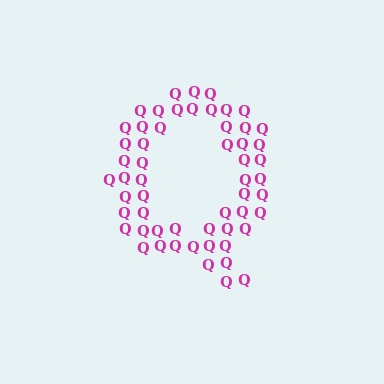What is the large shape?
The large shape is the letter Q.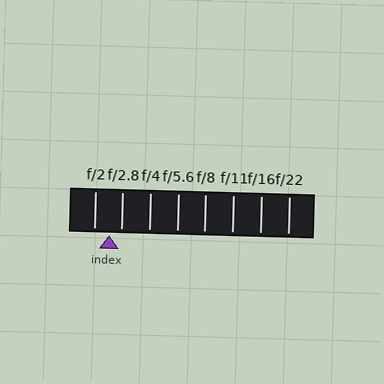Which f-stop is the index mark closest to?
The index mark is closest to f/2.8.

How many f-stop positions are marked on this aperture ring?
There are 8 f-stop positions marked.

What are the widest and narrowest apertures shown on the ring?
The widest aperture shown is f/2 and the narrowest is f/22.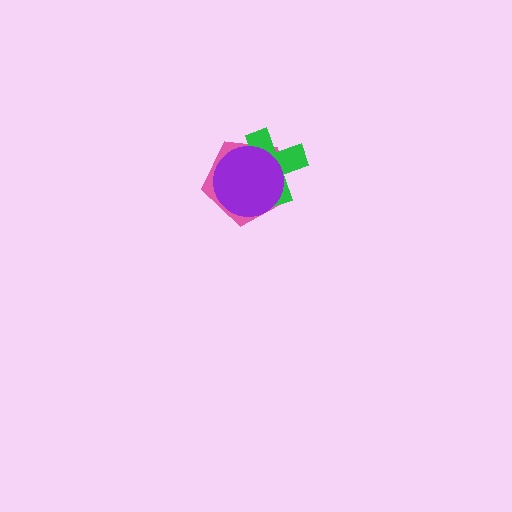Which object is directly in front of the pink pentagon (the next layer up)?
The green cross is directly in front of the pink pentagon.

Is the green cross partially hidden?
Yes, it is partially covered by another shape.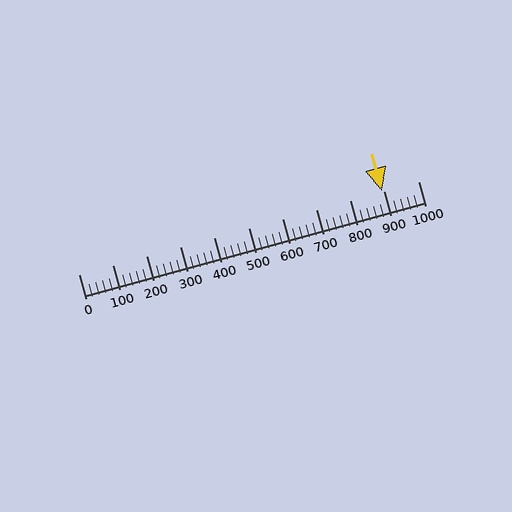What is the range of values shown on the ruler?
The ruler shows values from 0 to 1000.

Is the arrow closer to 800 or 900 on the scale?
The arrow is closer to 900.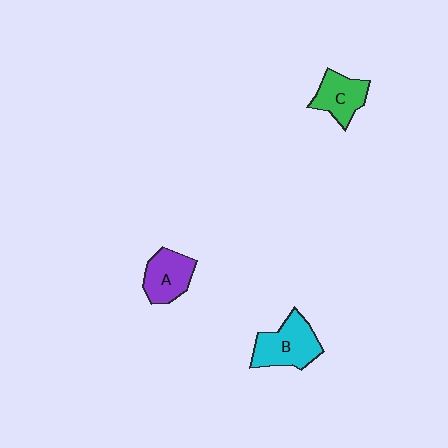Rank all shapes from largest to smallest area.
From largest to smallest: B (cyan), A (purple), C (green).